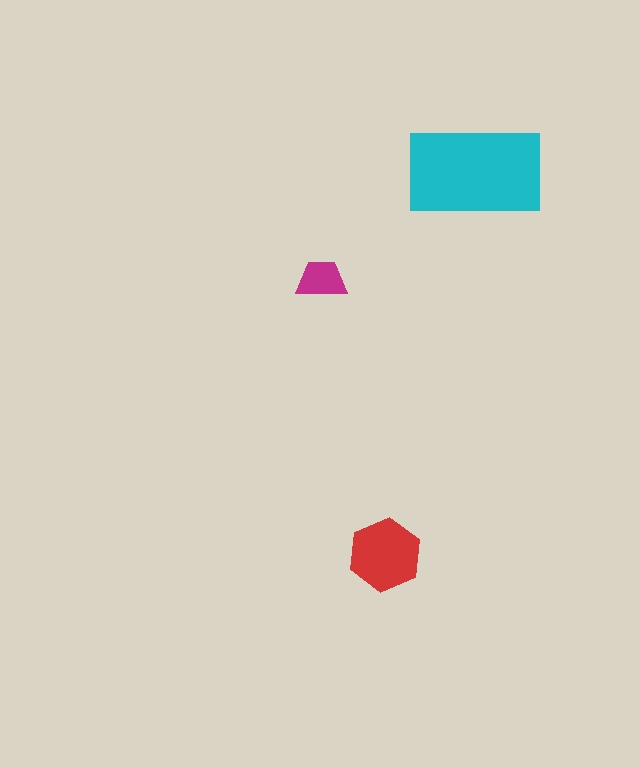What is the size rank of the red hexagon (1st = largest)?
2nd.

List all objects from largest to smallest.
The cyan rectangle, the red hexagon, the magenta trapezoid.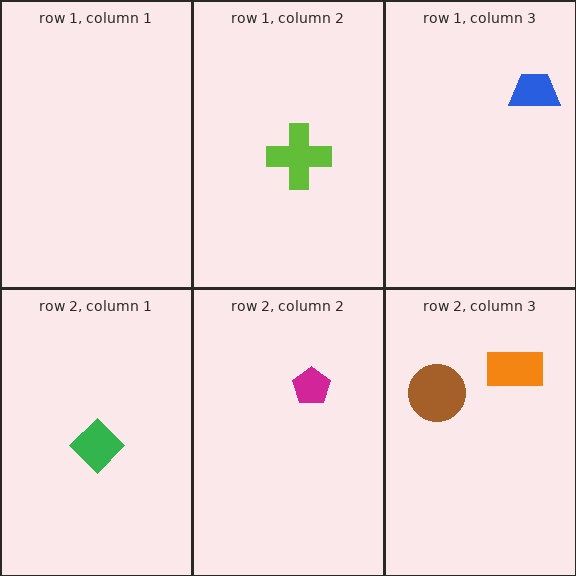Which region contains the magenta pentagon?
The row 2, column 2 region.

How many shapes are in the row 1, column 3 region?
1.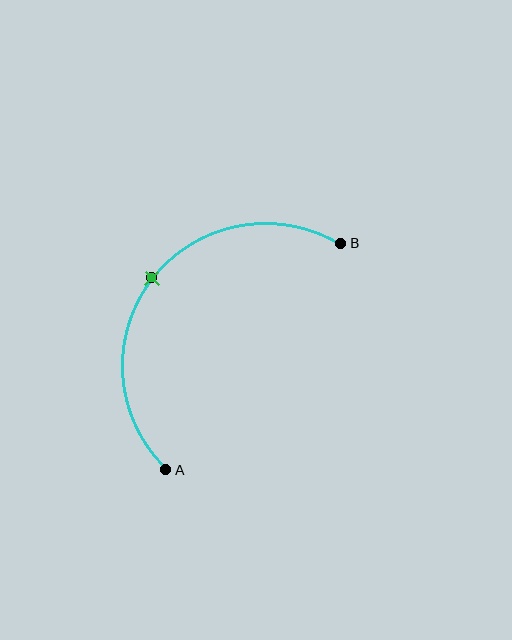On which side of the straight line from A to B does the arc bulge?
The arc bulges above and to the left of the straight line connecting A and B.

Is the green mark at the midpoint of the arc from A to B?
Yes. The green mark lies on the arc at equal arc-length from both A and B — it is the arc midpoint.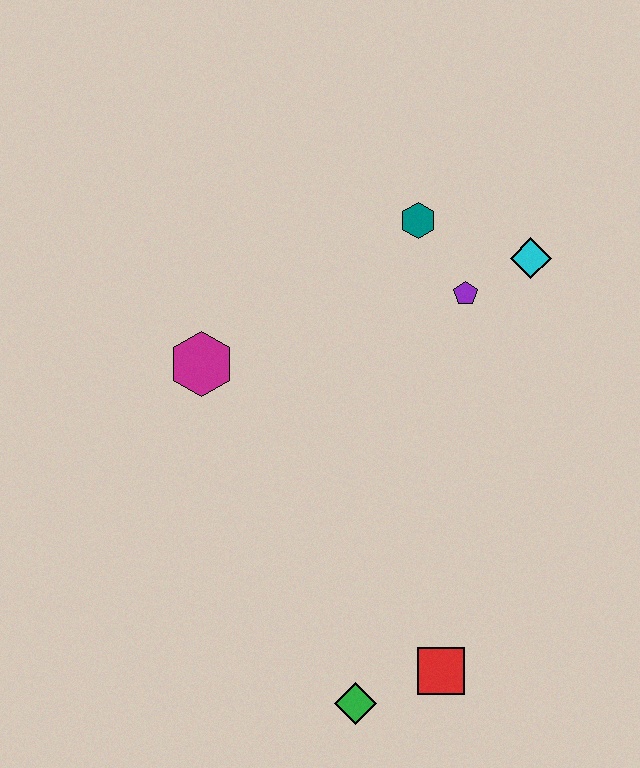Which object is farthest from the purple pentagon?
The green diamond is farthest from the purple pentagon.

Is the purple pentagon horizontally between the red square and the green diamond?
No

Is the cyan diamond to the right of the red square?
Yes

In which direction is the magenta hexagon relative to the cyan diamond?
The magenta hexagon is to the left of the cyan diamond.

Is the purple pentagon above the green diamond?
Yes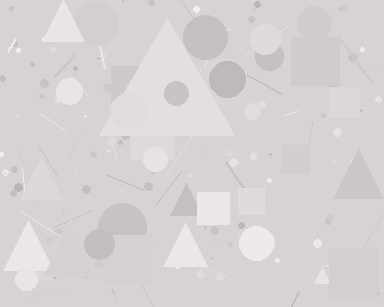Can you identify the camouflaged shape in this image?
The camouflaged shape is a triangle.